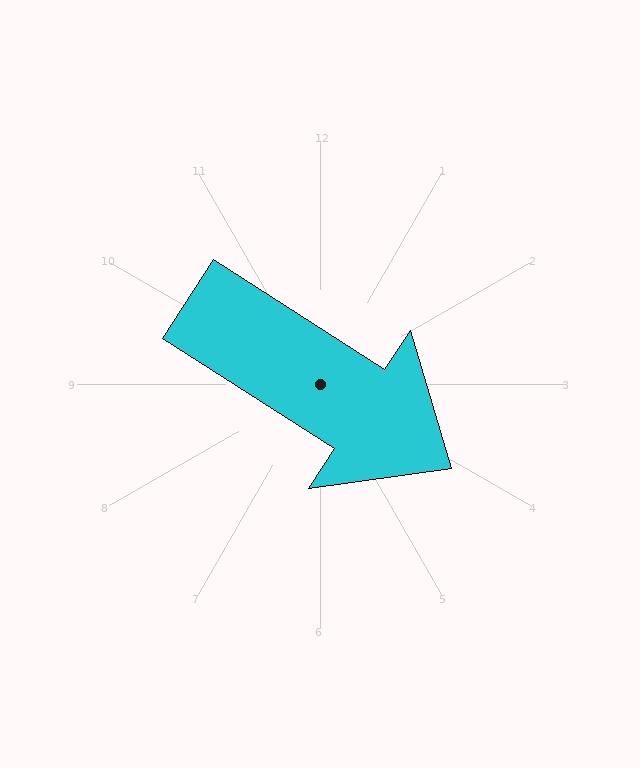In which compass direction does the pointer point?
Southeast.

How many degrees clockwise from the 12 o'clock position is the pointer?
Approximately 123 degrees.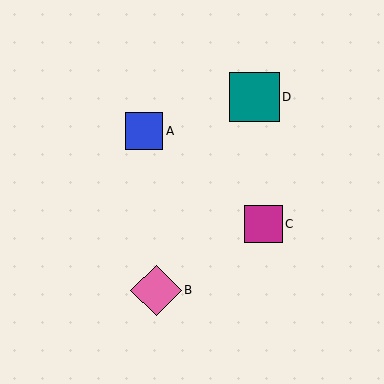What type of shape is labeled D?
Shape D is a teal square.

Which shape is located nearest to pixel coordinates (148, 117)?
The blue square (labeled A) at (144, 131) is nearest to that location.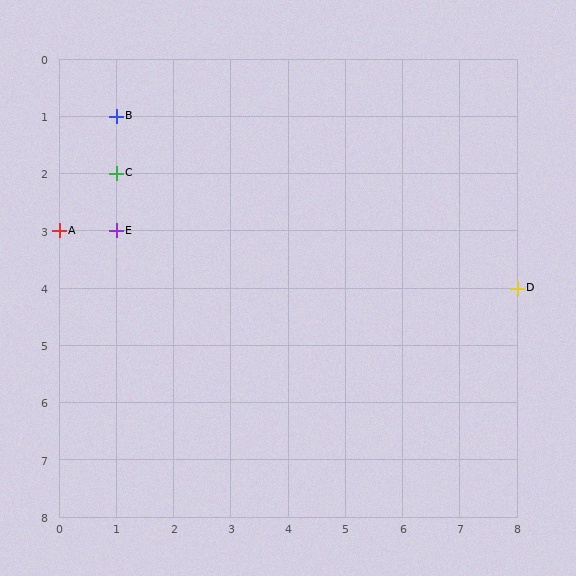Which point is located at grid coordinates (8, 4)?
Point D is at (8, 4).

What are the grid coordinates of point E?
Point E is at grid coordinates (1, 3).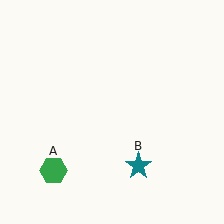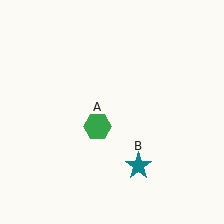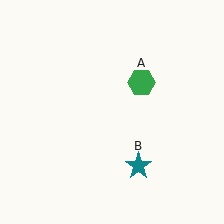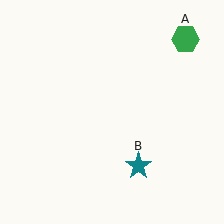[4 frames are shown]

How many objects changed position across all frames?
1 object changed position: green hexagon (object A).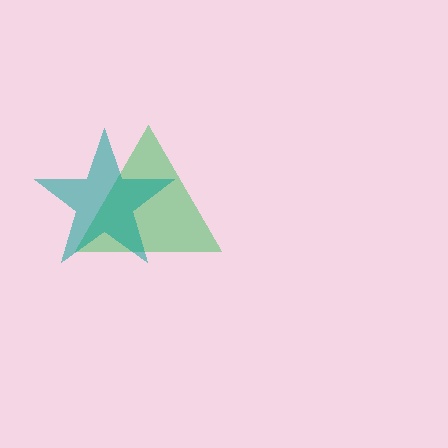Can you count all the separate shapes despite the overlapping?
Yes, there are 2 separate shapes.